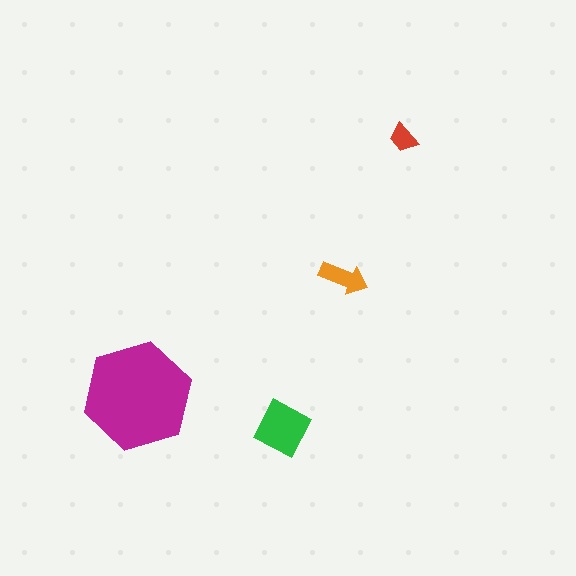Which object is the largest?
The magenta hexagon.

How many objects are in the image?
There are 4 objects in the image.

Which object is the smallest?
The red trapezoid.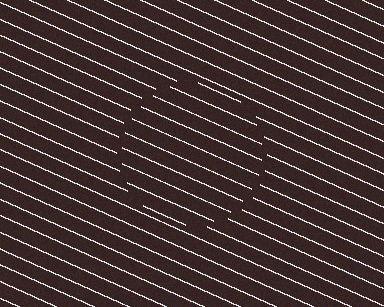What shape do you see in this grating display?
An illusory circle. The interior of the shape contains the same grating, shifted by half a period — the contour is defined by the phase discontinuity where line-ends from the inner and outer gratings abut.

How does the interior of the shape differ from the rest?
The interior of the shape contains the same grating, shifted by half a period — the contour is defined by the phase discontinuity where line-ends from the inner and outer gratings abut.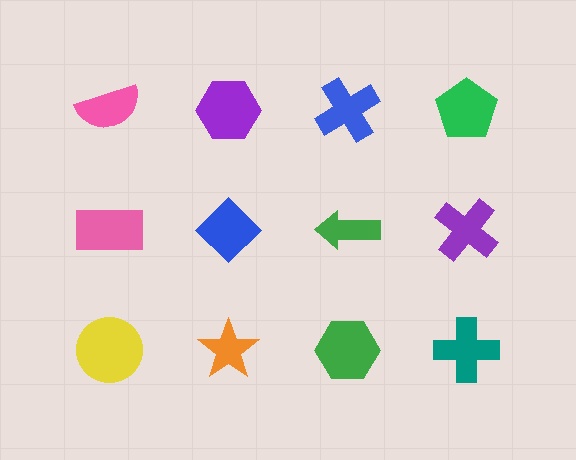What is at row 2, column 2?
A blue diamond.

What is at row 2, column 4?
A purple cross.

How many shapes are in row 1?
4 shapes.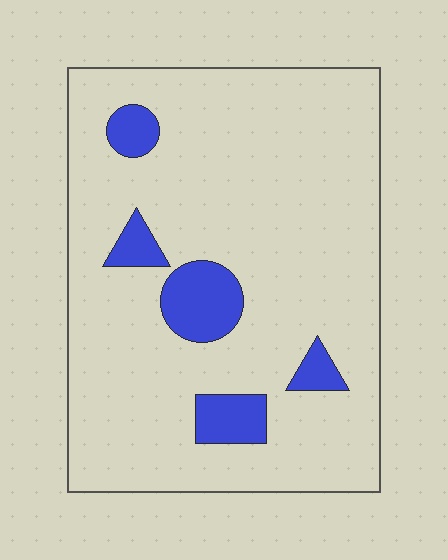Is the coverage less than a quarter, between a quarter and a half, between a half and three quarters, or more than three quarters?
Less than a quarter.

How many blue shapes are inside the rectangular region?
5.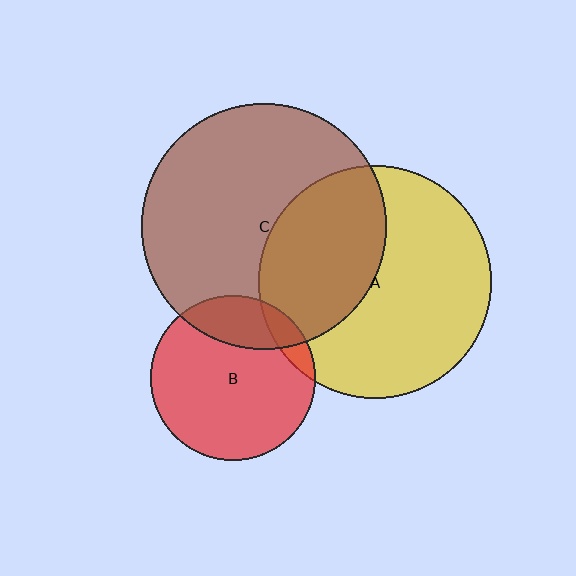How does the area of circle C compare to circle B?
Approximately 2.2 times.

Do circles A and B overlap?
Yes.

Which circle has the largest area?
Circle C (brown).